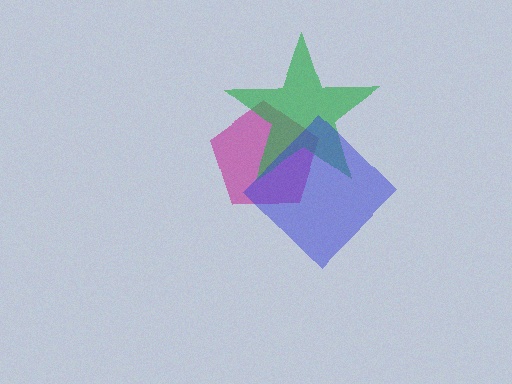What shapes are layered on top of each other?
The layered shapes are: a magenta pentagon, a green star, a blue diamond.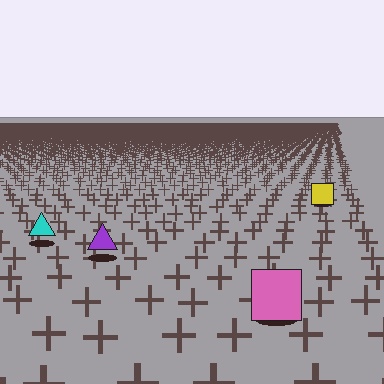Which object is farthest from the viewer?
The yellow square is farthest from the viewer. It appears smaller and the ground texture around it is denser.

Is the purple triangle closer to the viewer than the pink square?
No. The pink square is closer — you can tell from the texture gradient: the ground texture is coarser near it.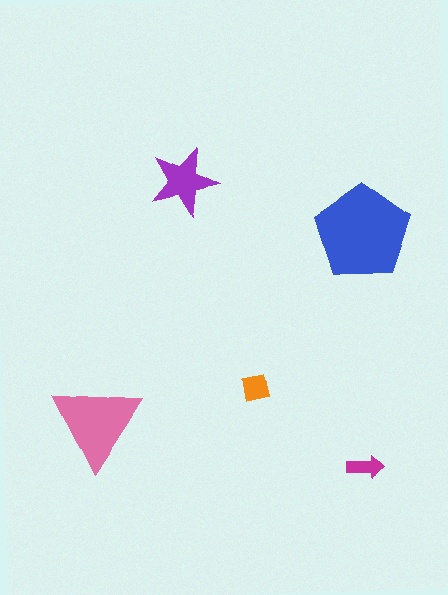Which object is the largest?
The blue pentagon.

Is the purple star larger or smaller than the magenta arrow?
Larger.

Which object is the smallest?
The magenta arrow.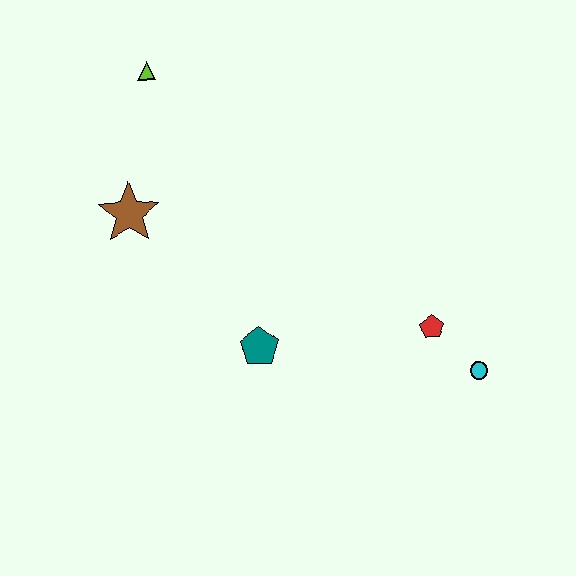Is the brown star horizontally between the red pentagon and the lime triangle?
No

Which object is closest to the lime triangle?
The brown star is closest to the lime triangle.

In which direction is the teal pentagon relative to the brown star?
The teal pentagon is below the brown star.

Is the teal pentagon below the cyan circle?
No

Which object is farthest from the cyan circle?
The lime triangle is farthest from the cyan circle.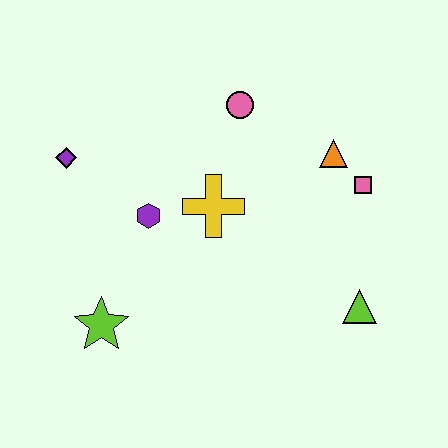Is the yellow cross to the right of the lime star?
Yes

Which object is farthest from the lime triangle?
The purple diamond is farthest from the lime triangle.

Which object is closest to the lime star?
The purple hexagon is closest to the lime star.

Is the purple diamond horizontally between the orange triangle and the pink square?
No